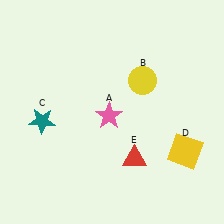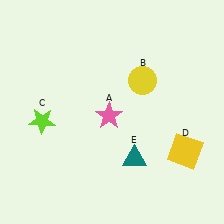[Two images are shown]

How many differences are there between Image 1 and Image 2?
There are 2 differences between the two images.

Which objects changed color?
C changed from teal to lime. E changed from red to teal.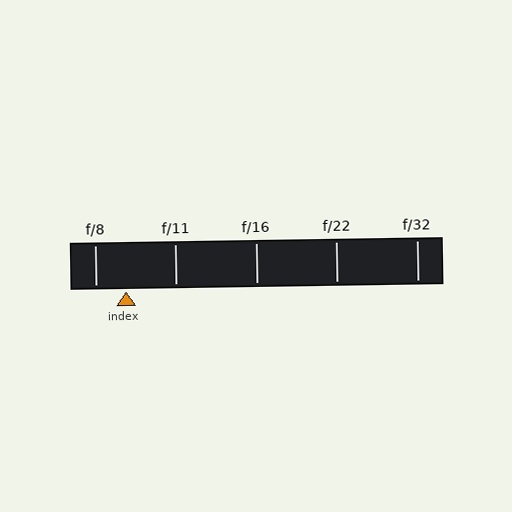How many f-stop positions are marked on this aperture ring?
There are 5 f-stop positions marked.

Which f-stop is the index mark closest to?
The index mark is closest to f/8.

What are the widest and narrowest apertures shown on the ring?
The widest aperture shown is f/8 and the narrowest is f/32.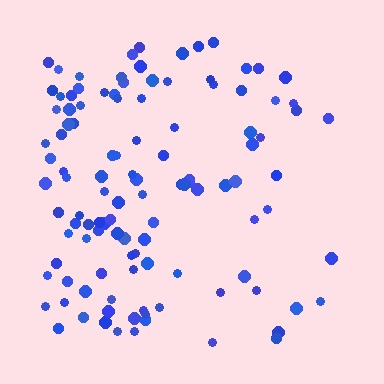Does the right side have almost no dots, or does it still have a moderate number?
Still a moderate number, just noticeably fewer than the left.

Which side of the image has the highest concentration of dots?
The left.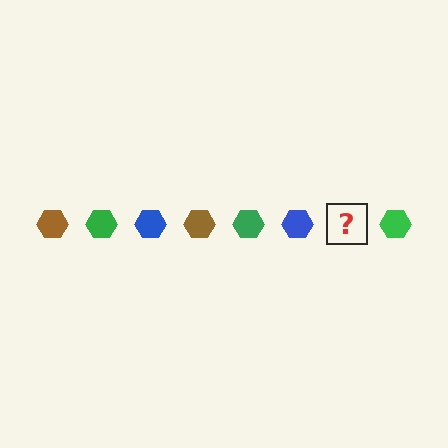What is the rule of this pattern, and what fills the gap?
The rule is that the pattern cycles through brown, green, blue hexagons. The gap should be filled with a brown hexagon.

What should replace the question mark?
The question mark should be replaced with a brown hexagon.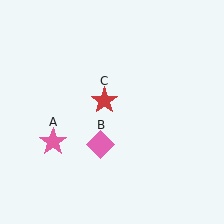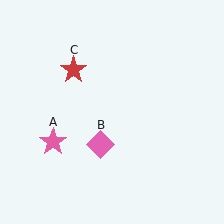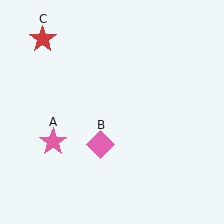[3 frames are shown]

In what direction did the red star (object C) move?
The red star (object C) moved up and to the left.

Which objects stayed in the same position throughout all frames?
Pink star (object A) and pink diamond (object B) remained stationary.